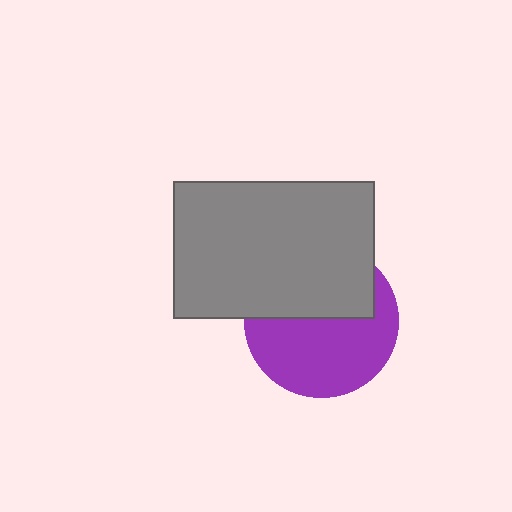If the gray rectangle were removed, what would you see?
You would see the complete purple circle.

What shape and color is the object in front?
The object in front is a gray rectangle.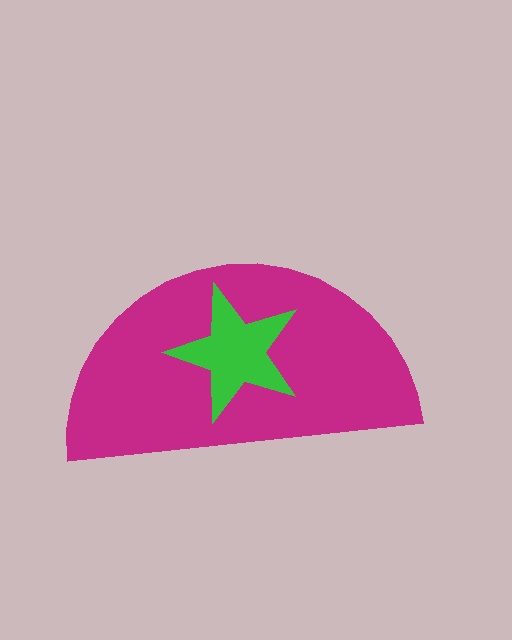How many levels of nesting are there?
2.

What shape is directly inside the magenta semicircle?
The green star.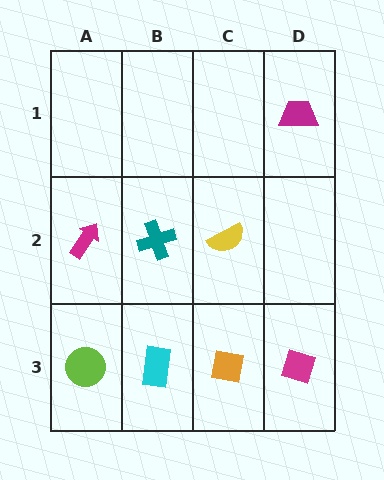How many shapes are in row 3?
4 shapes.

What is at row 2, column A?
A magenta arrow.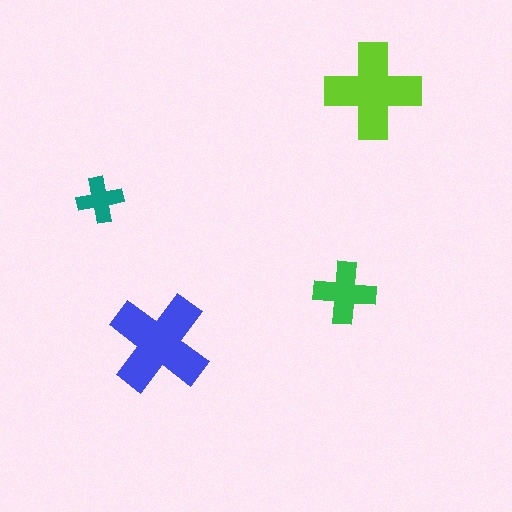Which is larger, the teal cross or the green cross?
The green one.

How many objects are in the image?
There are 4 objects in the image.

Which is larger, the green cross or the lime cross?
The lime one.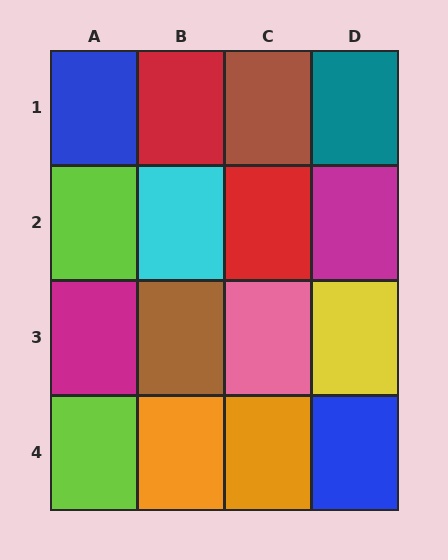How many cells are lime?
2 cells are lime.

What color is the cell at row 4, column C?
Orange.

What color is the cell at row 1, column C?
Brown.